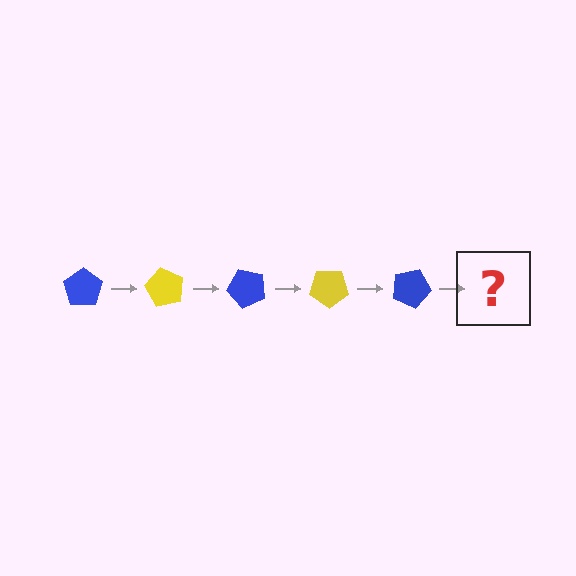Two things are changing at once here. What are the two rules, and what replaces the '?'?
The two rules are that it rotates 60 degrees each step and the color cycles through blue and yellow. The '?' should be a yellow pentagon, rotated 300 degrees from the start.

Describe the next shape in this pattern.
It should be a yellow pentagon, rotated 300 degrees from the start.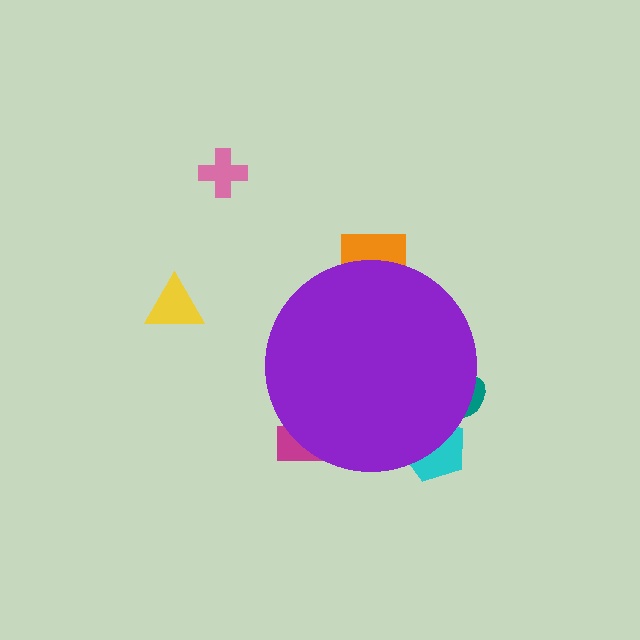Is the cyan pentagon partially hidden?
Yes, the cyan pentagon is partially hidden behind the purple circle.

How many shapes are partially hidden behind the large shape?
4 shapes are partially hidden.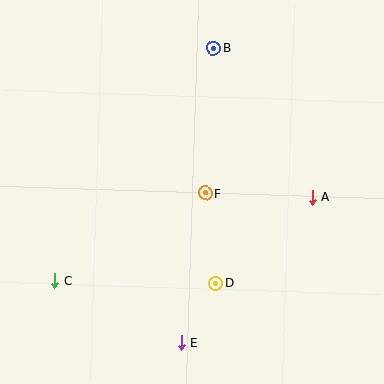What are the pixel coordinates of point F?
Point F is at (205, 193).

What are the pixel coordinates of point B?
Point B is at (213, 48).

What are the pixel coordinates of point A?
Point A is at (312, 197).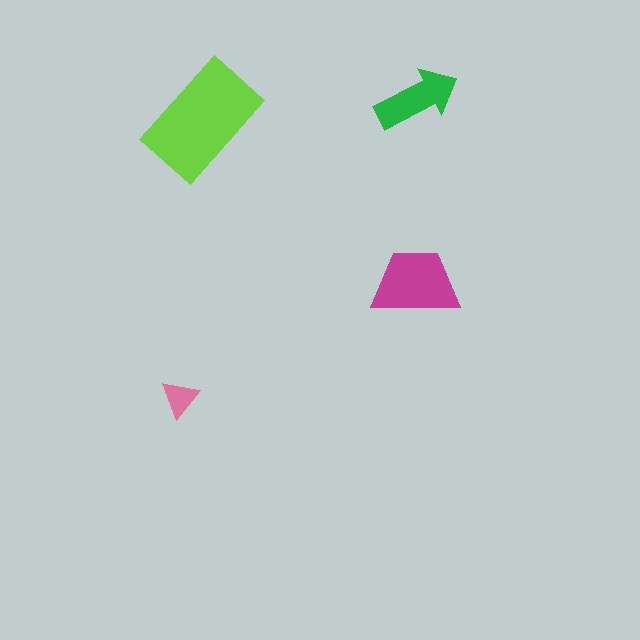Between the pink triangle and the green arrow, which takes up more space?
The green arrow.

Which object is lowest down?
The pink triangle is bottommost.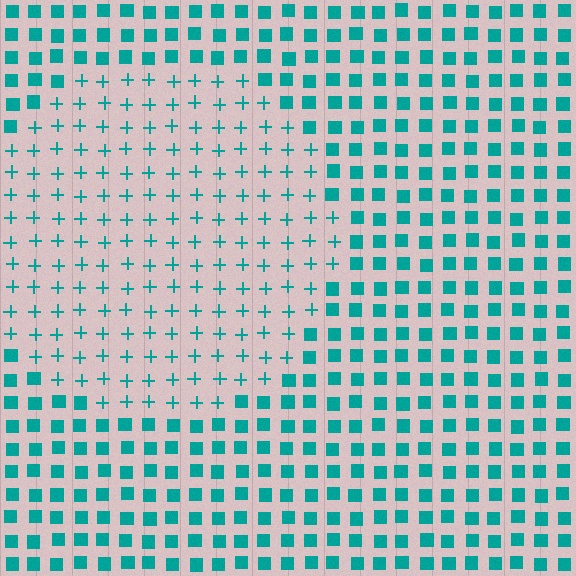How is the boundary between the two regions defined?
The boundary is defined by a change in element shape: plus signs inside vs. squares outside. All elements share the same color and spacing.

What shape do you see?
I see a circle.